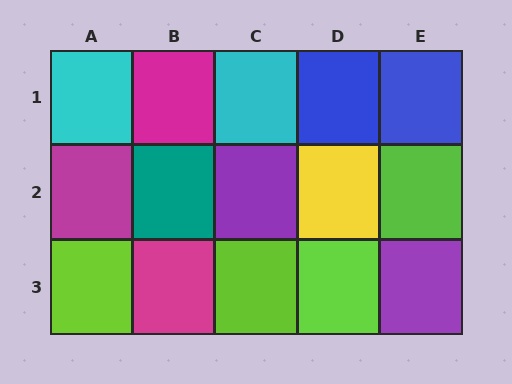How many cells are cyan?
2 cells are cyan.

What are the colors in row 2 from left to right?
Magenta, teal, purple, yellow, lime.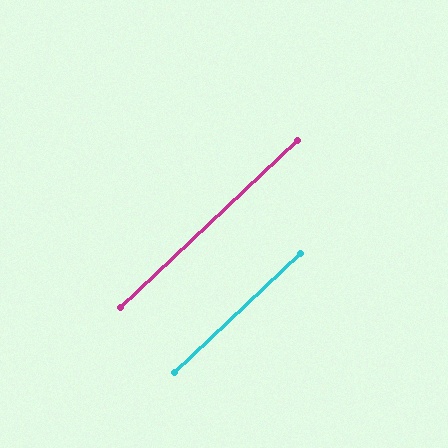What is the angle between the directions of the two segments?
Approximately 0 degrees.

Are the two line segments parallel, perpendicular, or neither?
Parallel — their directions differ by only 0.1°.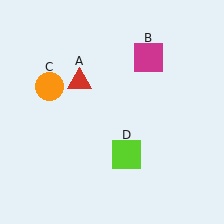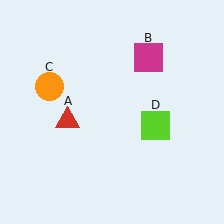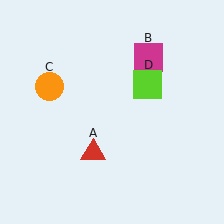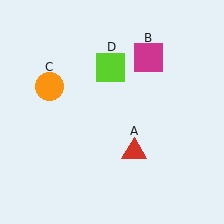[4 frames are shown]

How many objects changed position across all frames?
2 objects changed position: red triangle (object A), lime square (object D).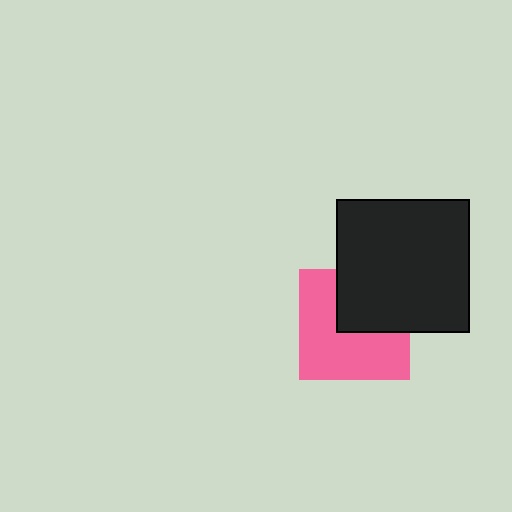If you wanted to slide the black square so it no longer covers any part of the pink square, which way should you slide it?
Slide it toward the upper-right — that is the most direct way to separate the two shapes.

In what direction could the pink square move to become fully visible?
The pink square could move toward the lower-left. That would shift it out from behind the black square entirely.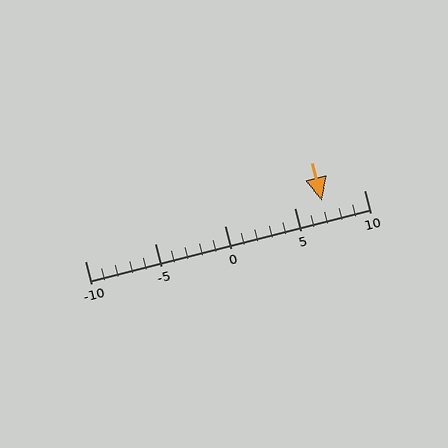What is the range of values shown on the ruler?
The ruler shows values from -10 to 10.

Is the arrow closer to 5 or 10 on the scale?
The arrow is closer to 5.